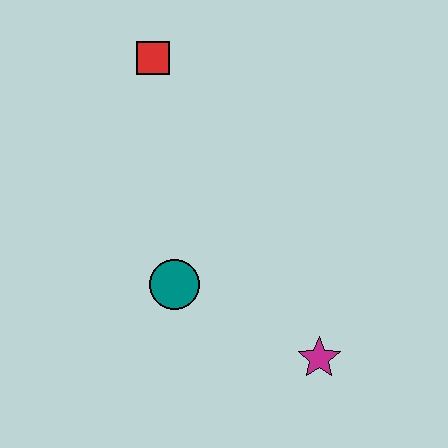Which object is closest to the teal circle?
The magenta star is closest to the teal circle.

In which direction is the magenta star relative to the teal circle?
The magenta star is to the right of the teal circle.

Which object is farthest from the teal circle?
The red square is farthest from the teal circle.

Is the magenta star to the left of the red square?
No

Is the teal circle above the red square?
No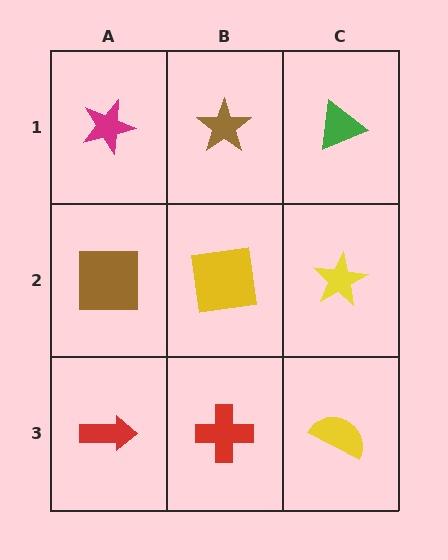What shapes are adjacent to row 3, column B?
A yellow square (row 2, column B), a red arrow (row 3, column A), a yellow semicircle (row 3, column C).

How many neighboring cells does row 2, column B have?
4.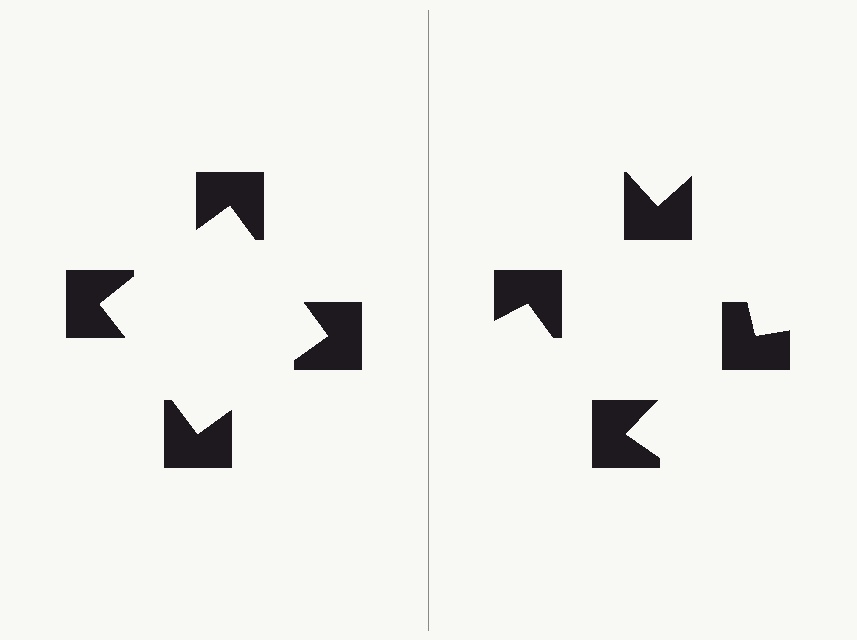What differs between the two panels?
The notched squares are positioned identically on both sides; only the wedge orientations differ. On the left they align to a square; on the right they are misaligned.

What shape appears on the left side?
An illusory square.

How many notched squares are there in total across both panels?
8 — 4 on each side.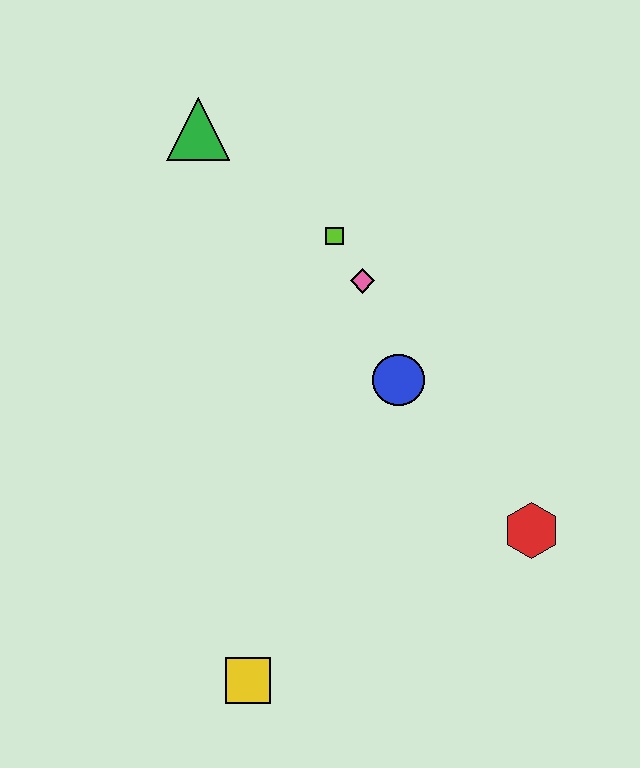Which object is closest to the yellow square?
The red hexagon is closest to the yellow square.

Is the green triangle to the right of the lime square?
No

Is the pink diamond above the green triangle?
No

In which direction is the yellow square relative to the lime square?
The yellow square is below the lime square.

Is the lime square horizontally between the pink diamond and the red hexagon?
No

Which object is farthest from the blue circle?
The yellow square is farthest from the blue circle.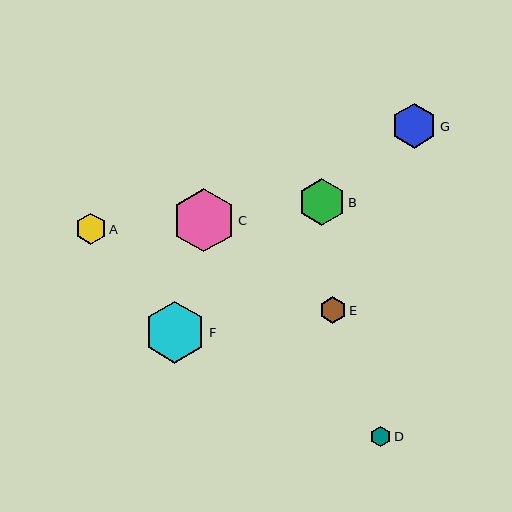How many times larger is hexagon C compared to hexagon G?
Hexagon C is approximately 1.4 times the size of hexagon G.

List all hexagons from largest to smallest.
From largest to smallest: C, F, B, G, A, E, D.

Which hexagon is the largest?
Hexagon C is the largest with a size of approximately 63 pixels.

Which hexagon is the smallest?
Hexagon D is the smallest with a size of approximately 21 pixels.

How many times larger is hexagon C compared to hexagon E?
Hexagon C is approximately 2.3 times the size of hexagon E.